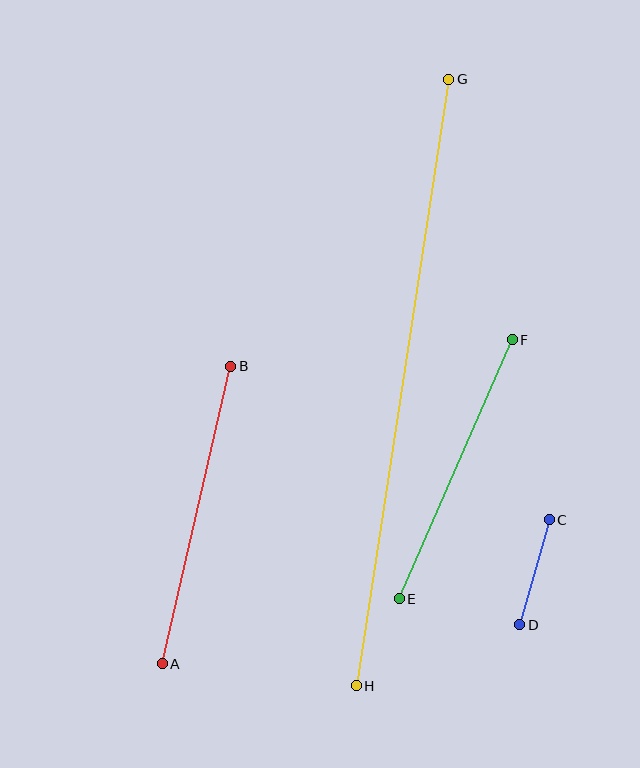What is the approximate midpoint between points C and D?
The midpoint is at approximately (534, 572) pixels.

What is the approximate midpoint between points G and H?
The midpoint is at approximately (402, 383) pixels.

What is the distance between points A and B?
The distance is approximately 305 pixels.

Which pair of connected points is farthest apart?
Points G and H are farthest apart.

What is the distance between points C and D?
The distance is approximately 109 pixels.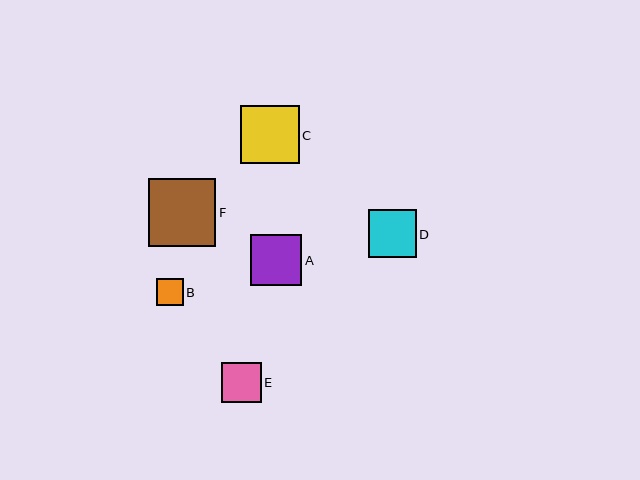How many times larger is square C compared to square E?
Square C is approximately 1.5 times the size of square E.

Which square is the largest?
Square F is the largest with a size of approximately 68 pixels.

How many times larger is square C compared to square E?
Square C is approximately 1.5 times the size of square E.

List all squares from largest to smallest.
From largest to smallest: F, C, A, D, E, B.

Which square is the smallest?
Square B is the smallest with a size of approximately 27 pixels.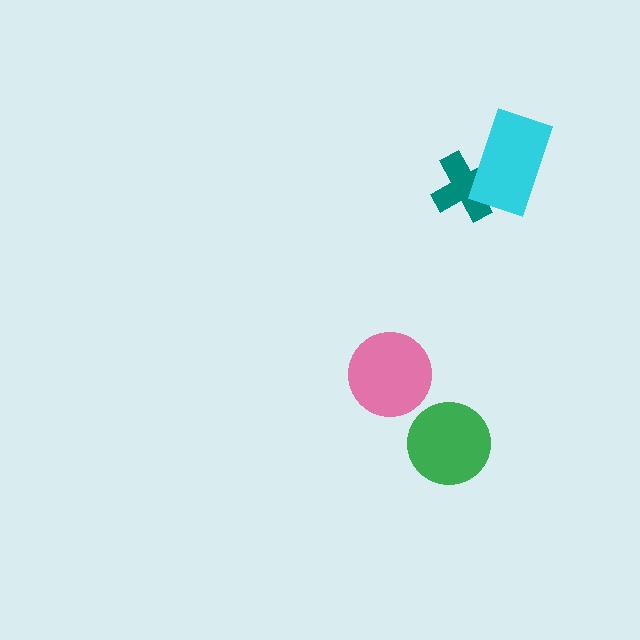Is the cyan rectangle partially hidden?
No, no other shape covers it.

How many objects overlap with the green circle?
0 objects overlap with the green circle.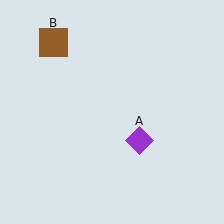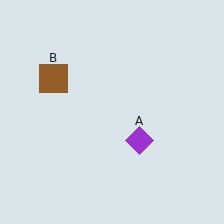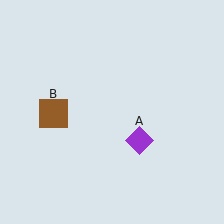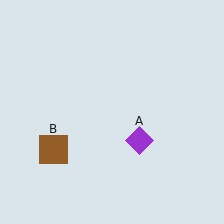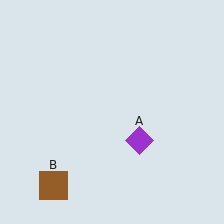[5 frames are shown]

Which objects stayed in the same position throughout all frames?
Purple diamond (object A) remained stationary.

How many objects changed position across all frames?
1 object changed position: brown square (object B).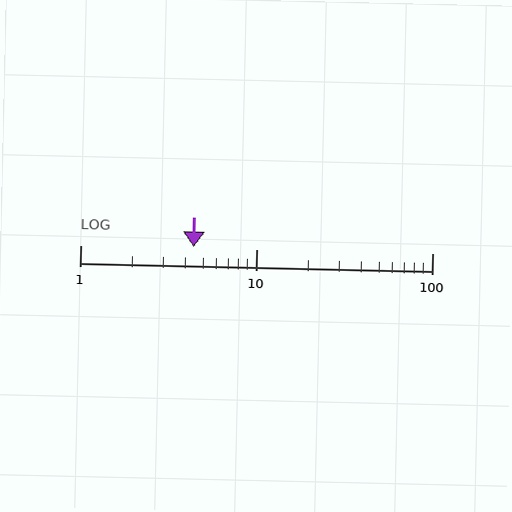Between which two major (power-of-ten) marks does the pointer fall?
The pointer is between 1 and 10.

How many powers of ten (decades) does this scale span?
The scale spans 2 decades, from 1 to 100.